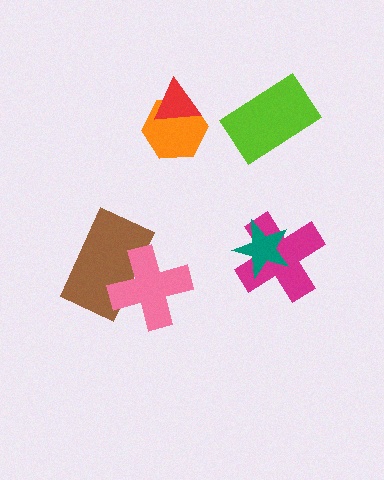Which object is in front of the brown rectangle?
The pink cross is in front of the brown rectangle.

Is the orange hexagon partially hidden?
Yes, it is partially covered by another shape.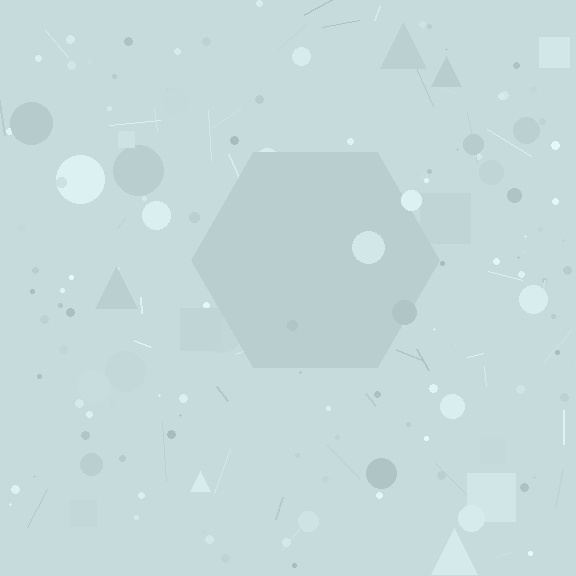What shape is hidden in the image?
A hexagon is hidden in the image.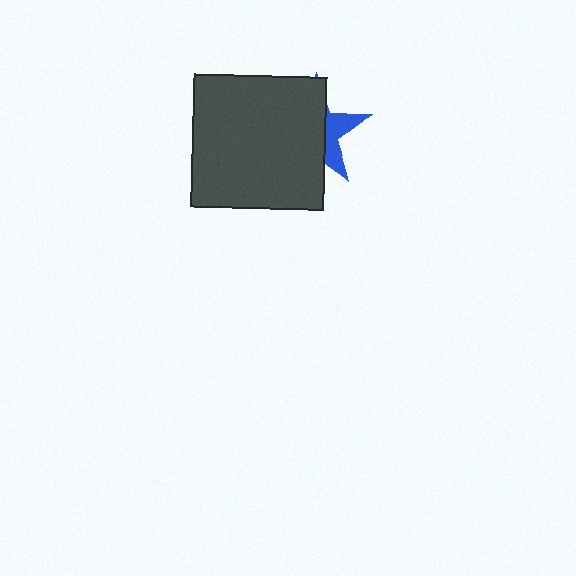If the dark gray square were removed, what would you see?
You would see the complete blue star.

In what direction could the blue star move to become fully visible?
The blue star could move right. That would shift it out from behind the dark gray square entirely.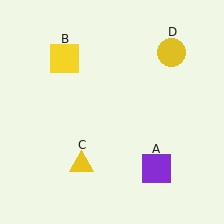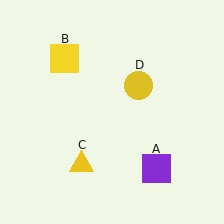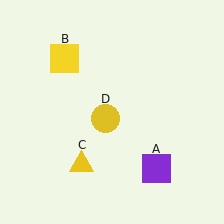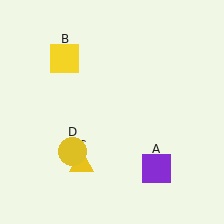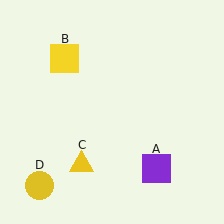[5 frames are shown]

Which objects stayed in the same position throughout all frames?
Purple square (object A) and yellow square (object B) and yellow triangle (object C) remained stationary.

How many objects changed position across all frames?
1 object changed position: yellow circle (object D).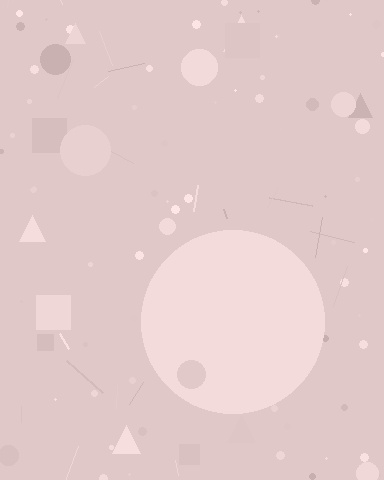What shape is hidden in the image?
A circle is hidden in the image.